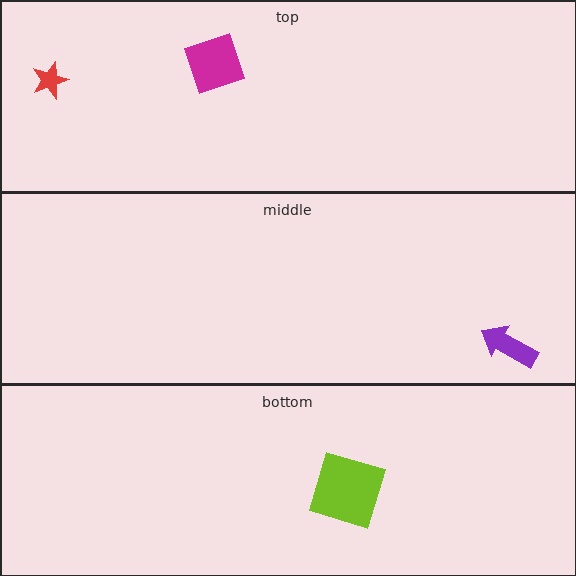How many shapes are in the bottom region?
1.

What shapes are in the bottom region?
The lime square.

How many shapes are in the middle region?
1.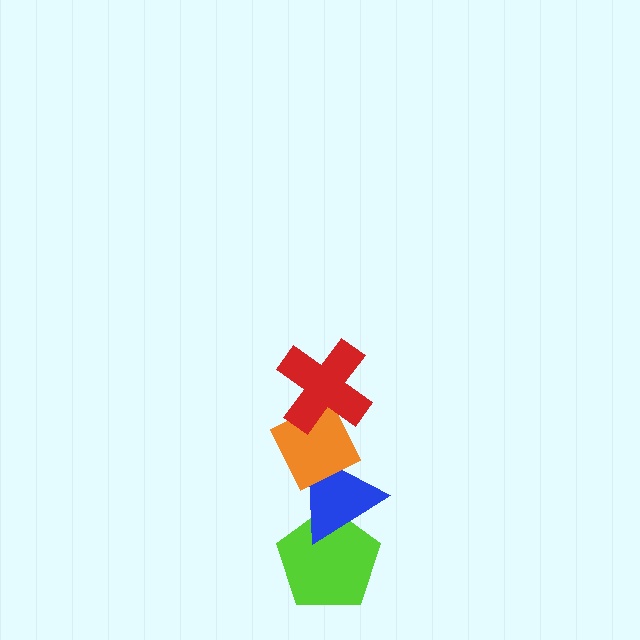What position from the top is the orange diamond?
The orange diamond is 2nd from the top.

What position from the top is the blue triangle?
The blue triangle is 3rd from the top.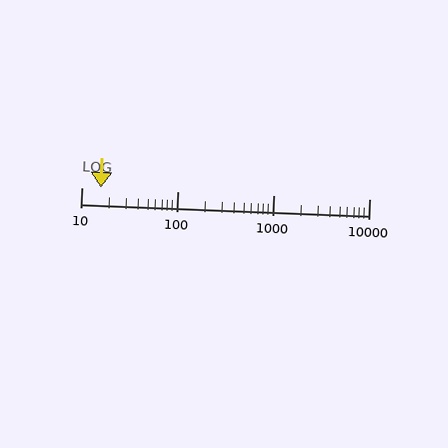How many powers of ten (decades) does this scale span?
The scale spans 3 decades, from 10 to 10000.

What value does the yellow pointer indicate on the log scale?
The pointer indicates approximately 16.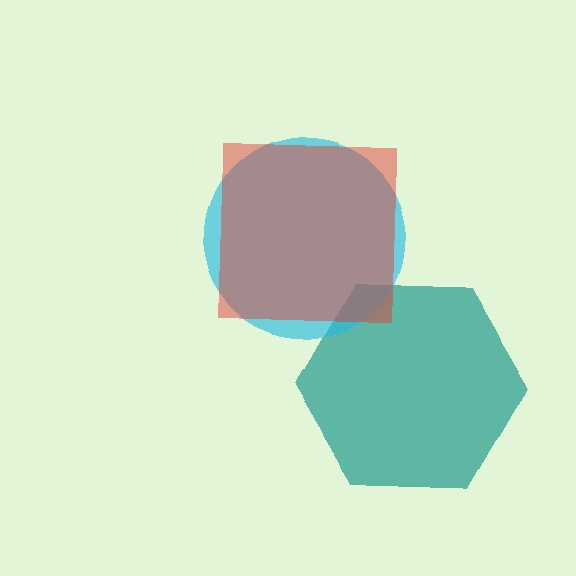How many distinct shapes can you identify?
There are 3 distinct shapes: a teal hexagon, a cyan circle, a red square.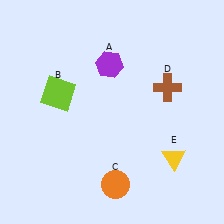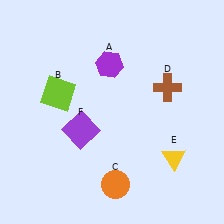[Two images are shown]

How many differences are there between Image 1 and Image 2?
There is 1 difference between the two images.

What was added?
A purple square (F) was added in Image 2.